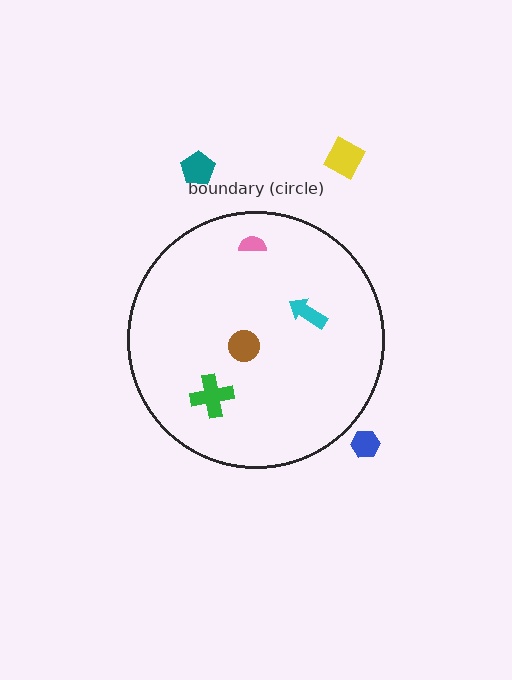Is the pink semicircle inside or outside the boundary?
Inside.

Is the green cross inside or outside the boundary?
Inside.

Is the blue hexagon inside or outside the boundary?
Outside.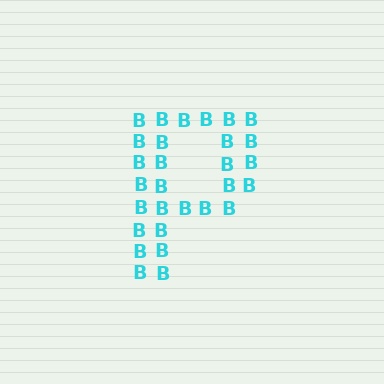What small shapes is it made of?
It is made of small letter B's.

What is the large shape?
The large shape is the letter P.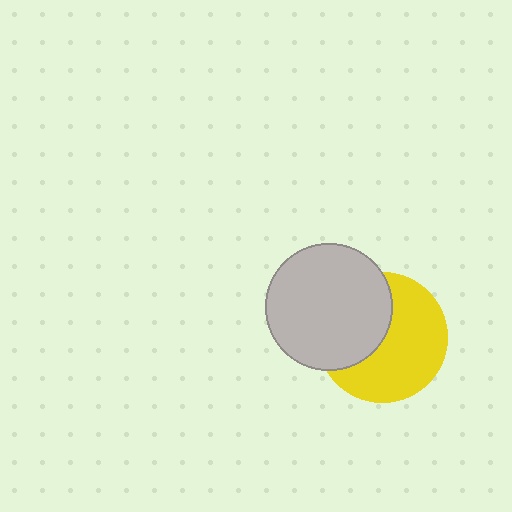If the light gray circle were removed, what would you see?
You would see the complete yellow circle.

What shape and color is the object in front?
The object in front is a light gray circle.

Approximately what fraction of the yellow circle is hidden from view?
Roughly 41% of the yellow circle is hidden behind the light gray circle.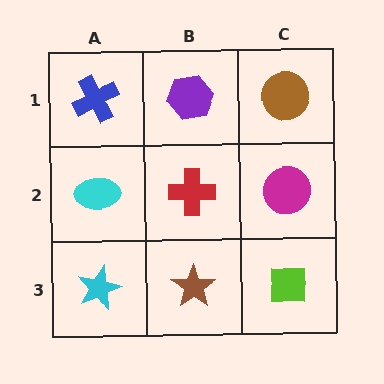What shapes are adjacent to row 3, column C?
A magenta circle (row 2, column C), a brown star (row 3, column B).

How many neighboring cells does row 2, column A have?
3.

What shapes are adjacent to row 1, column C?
A magenta circle (row 2, column C), a purple hexagon (row 1, column B).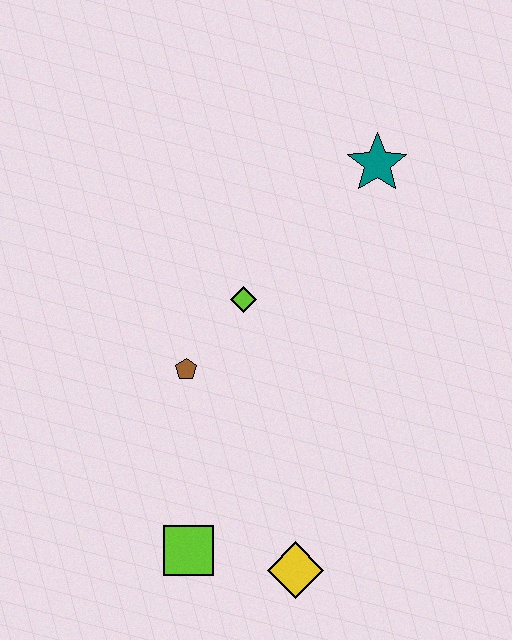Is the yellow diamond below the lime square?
Yes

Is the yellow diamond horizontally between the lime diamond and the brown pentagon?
No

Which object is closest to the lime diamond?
The brown pentagon is closest to the lime diamond.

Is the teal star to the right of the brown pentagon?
Yes